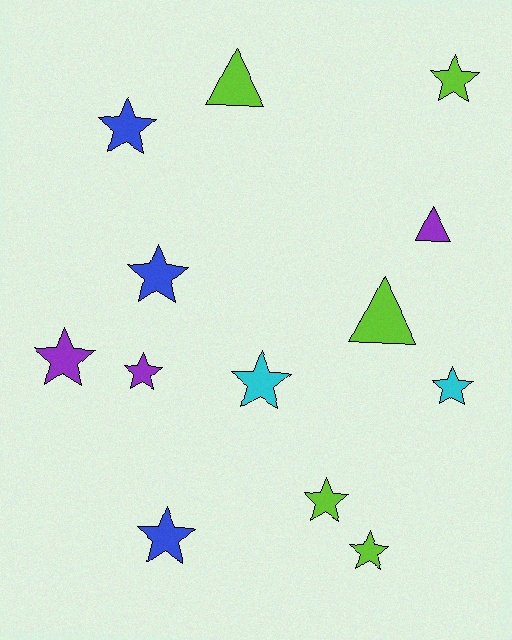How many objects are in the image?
There are 13 objects.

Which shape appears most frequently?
Star, with 10 objects.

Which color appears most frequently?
Lime, with 5 objects.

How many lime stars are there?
There are 3 lime stars.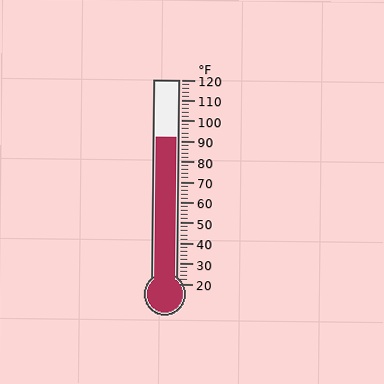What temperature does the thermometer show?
The thermometer shows approximately 92°F.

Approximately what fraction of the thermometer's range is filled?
The thermometer is filled to approximately 70% of its range.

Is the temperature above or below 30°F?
The temperature is above 30°F.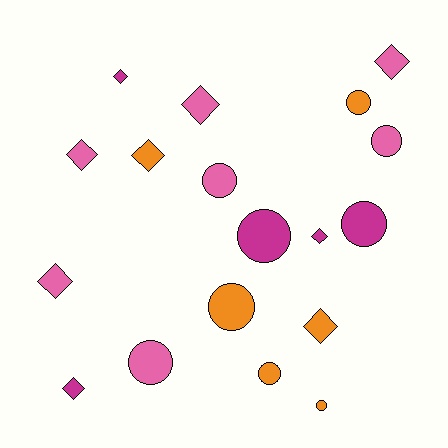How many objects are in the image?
There are 18 objects.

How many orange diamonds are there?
There are 2 orange diamonds.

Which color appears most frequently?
Pink, with 7 objects.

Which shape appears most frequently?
Diamond, with 9 objects.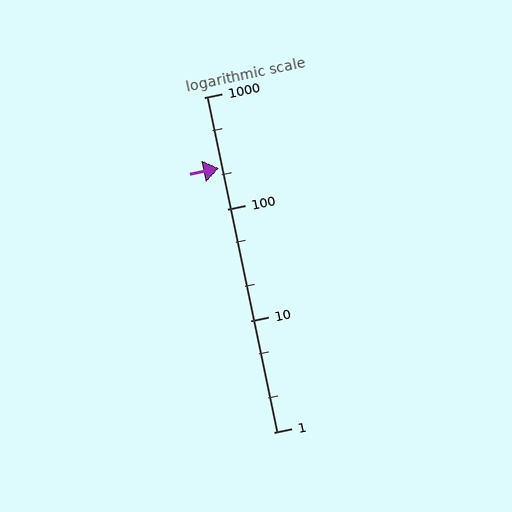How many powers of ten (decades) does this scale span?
The scale spans 3 decades, from 1 to 1000.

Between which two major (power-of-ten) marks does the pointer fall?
The pointer is between 100 and 1000.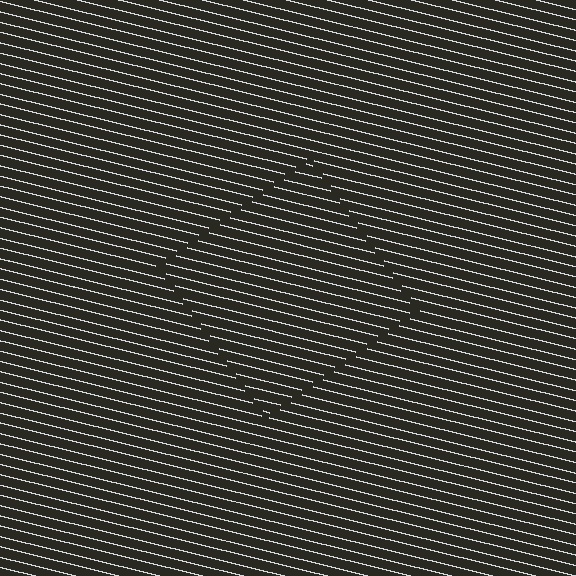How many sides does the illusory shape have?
4 sides — the line-ends trace a square.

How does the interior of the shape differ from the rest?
The interior of the shape contains the same grating, shifted by half a period — the contour is defined by the phase discontinuity where line-ends from the inner and outer gratings abut.